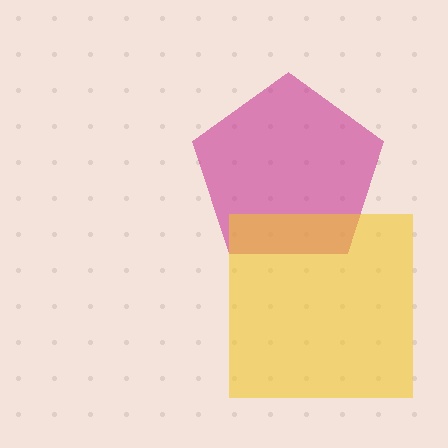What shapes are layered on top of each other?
The layered shapes are: a magenta pentagon, a yellow square.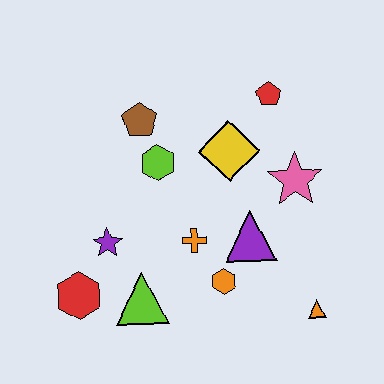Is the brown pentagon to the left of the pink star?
Yes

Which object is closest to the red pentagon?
The yellow diamond is closest to the red pentagon.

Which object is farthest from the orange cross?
The red pentagon is farthest from the orange cross.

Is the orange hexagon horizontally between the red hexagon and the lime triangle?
No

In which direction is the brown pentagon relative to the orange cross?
The brown pentagon is above the orange cross.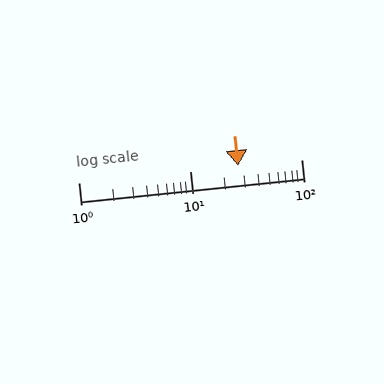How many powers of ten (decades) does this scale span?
The scale spans 2 decades, from 1 to 100.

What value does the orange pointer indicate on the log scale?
The pointer indicates approximately 27.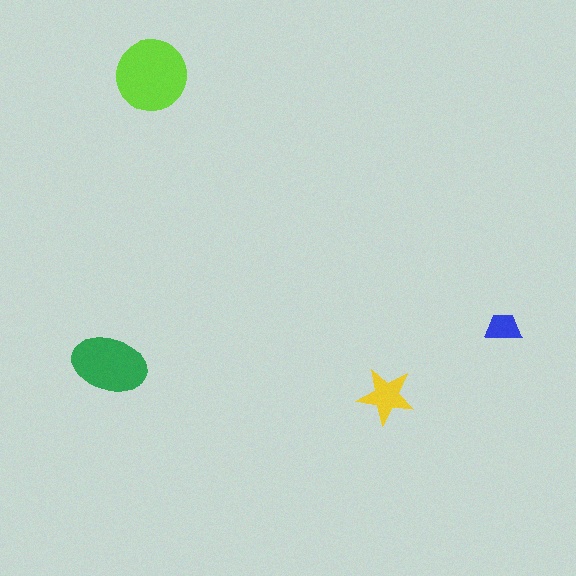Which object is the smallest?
The blue trapezoid.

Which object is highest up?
The lime circle is topmost.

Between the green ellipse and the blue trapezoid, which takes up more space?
The green ellipse.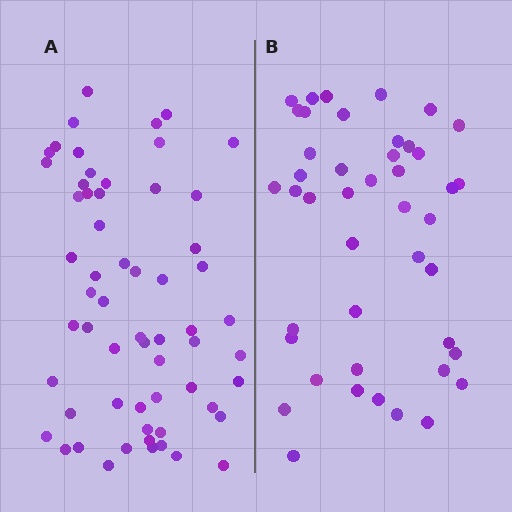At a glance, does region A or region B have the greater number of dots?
Region A (the left region) has more dots.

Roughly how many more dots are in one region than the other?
Region A has approximately 15 more dots than region B.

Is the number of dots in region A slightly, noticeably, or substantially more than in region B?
Region A has noticeably more, but not dramatically so. The ratio is roughly 1.4 to 1.